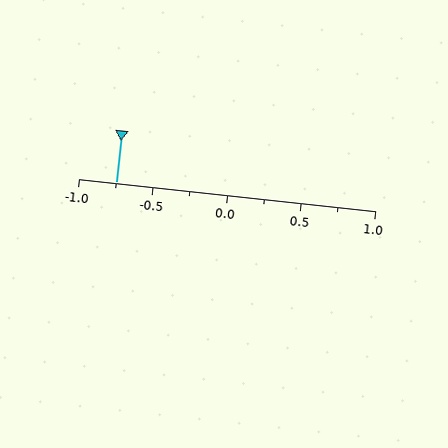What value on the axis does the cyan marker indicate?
The marker indicates approximately -0.75.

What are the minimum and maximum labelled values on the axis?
The axis runs from -1.0 to 1.0.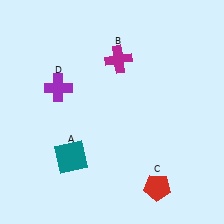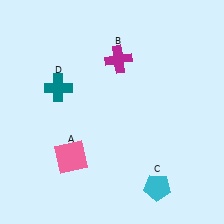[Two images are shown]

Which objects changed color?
A changed from teal to pink. C changed from red to cyan. D changed from purple to teal.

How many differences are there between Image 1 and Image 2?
There are 3 differences between the two images.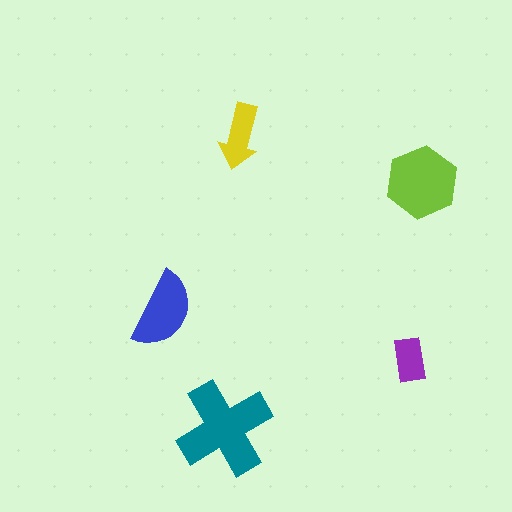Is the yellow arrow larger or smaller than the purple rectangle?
Larger.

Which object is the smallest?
The purple rectangle.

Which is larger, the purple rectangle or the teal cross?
The teal cross.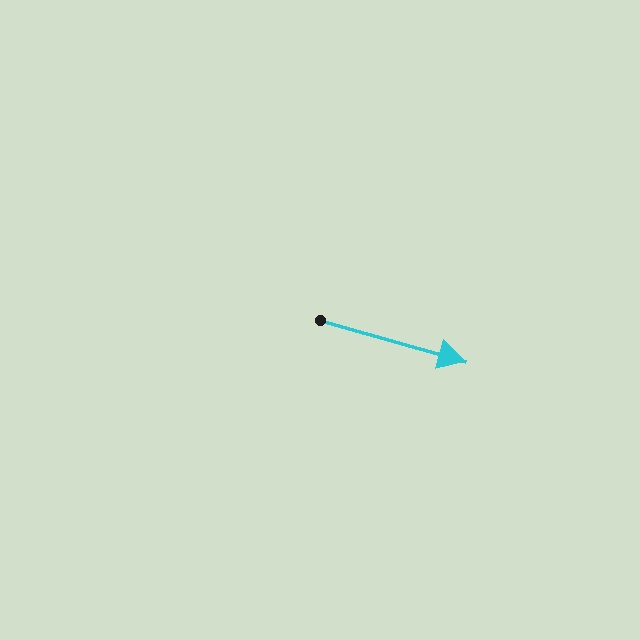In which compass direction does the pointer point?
East.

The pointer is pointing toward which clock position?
Roughly 4 o'clock.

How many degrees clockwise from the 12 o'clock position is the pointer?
Approximately 106 degrees.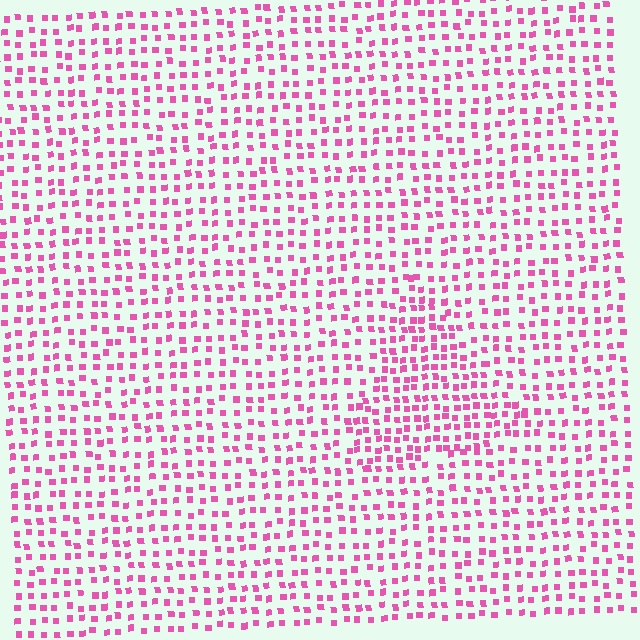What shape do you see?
I see a triangle.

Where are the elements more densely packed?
The elements are more densely packed inside the triangle boundary.